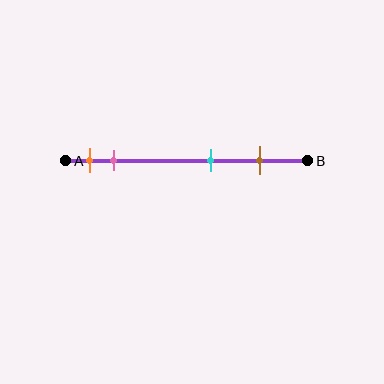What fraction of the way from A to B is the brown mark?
The brown mark is approximately 80% (0.8) of the way from A to B.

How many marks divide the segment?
There are 4 marks dividing the segment.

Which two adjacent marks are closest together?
The orange and pink marks are the closest adjacent pair.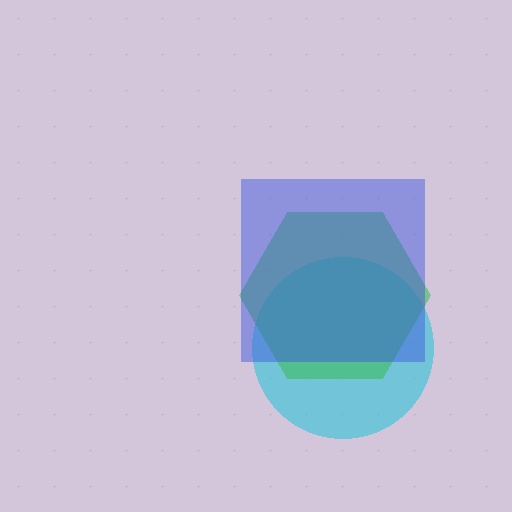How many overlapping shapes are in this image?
There are 3 overlapping shapes in the image.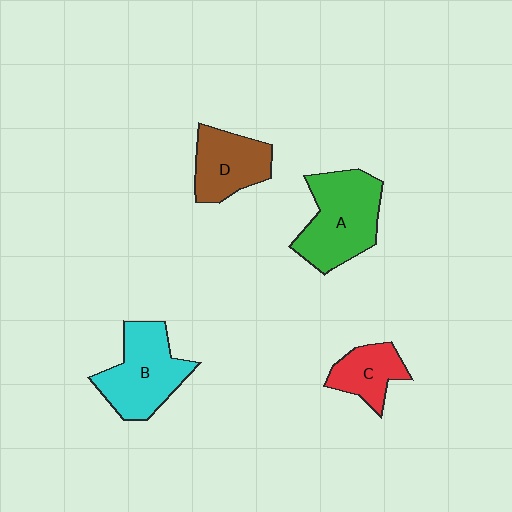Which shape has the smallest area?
Shape C (red).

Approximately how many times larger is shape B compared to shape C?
Approximately 1.7 times.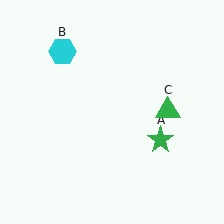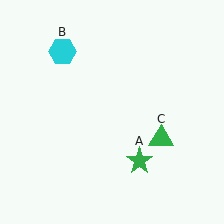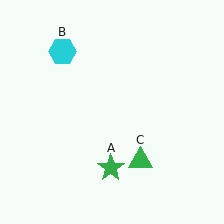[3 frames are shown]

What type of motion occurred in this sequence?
The green star (object A), green triangle (object C) rotated clockwise around the center of the scene.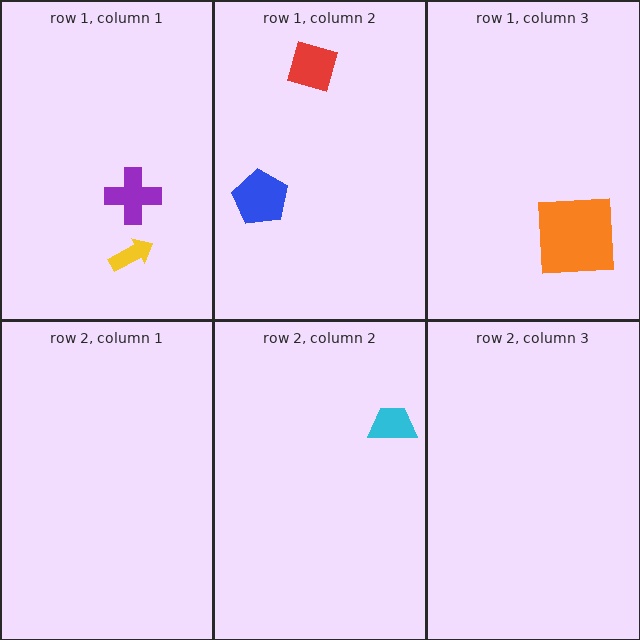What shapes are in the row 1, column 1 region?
The purple cross, the yellow arrow.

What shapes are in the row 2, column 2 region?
The cyan trapezoid.